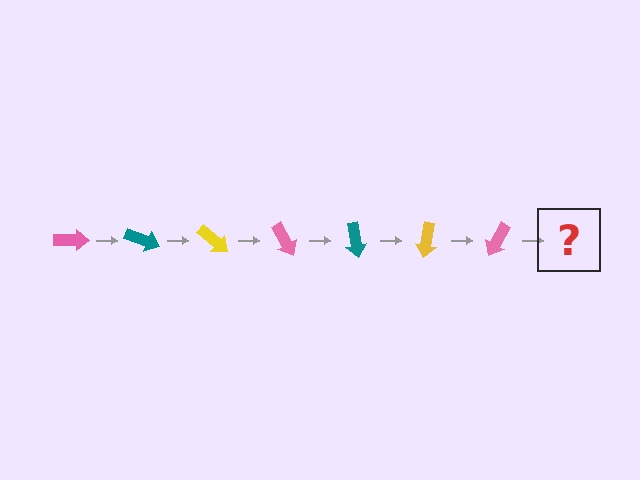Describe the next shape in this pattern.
It should be a teal arrow, rotated 140 degrees from the start.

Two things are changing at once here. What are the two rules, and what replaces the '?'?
The two rules are that it rotates 20 degrees each step and the color cycles through pink, teal, and yellow. The '?' should be a teal arrow, rotated 140 degrees from the start.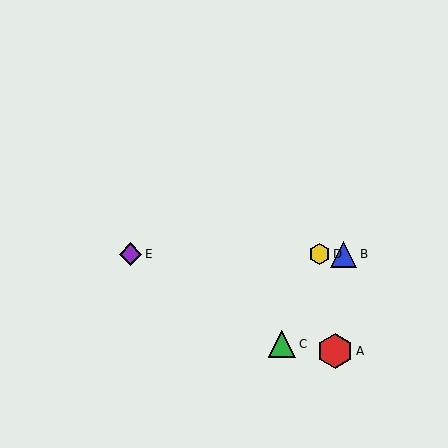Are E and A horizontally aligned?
No, E is at y≈254 and A is at y≈351.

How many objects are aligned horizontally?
3 objects (B, D, E) are aligned horizontally.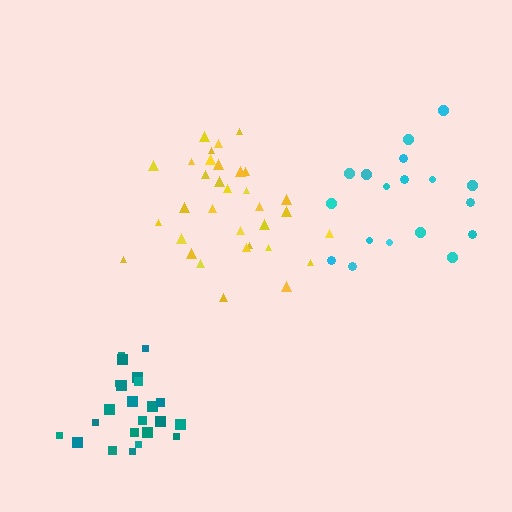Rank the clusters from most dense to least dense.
teal, yellow, cyan.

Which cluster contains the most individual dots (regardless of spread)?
Yellow (33).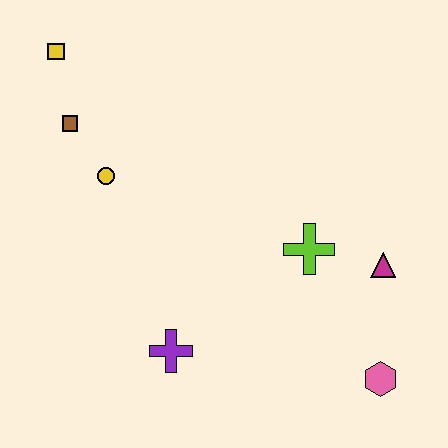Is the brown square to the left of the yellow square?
No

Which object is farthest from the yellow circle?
The pink hexagon is farthest from the yellow circle.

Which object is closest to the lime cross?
The magenta triangle is closest to the lime cross.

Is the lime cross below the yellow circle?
Yes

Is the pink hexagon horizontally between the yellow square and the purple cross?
No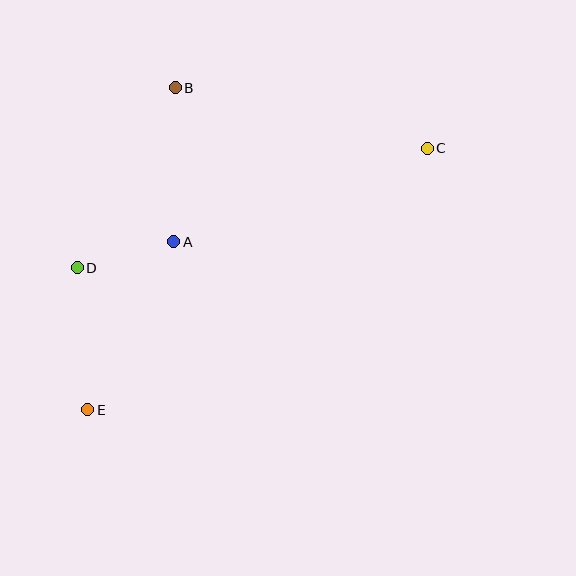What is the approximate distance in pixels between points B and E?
The distance between B and E is approximately 333 pixels.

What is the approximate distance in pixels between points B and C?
The distance between B and C is approximately 259 pixels.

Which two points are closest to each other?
Points A and D are closest to each other.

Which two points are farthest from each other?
Points C and E are farthest from each other.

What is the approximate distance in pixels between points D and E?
The distance between D and E is approximately 142 pixels.